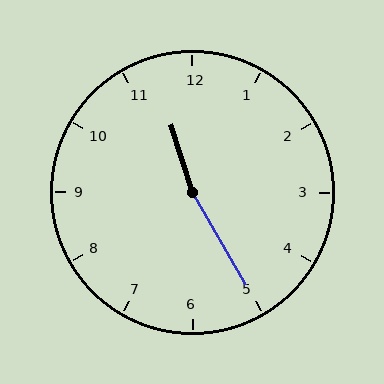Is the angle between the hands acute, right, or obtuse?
It is obtuse.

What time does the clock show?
11:25.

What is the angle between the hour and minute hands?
Approximately 168 degrees.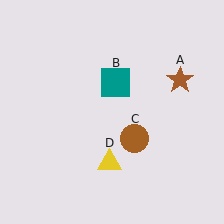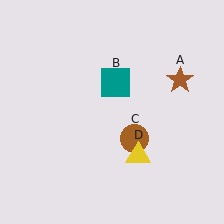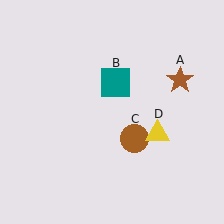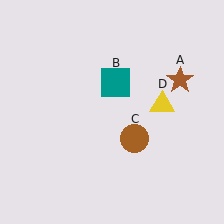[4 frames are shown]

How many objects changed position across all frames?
1 object changed position: yellow triangle (object D).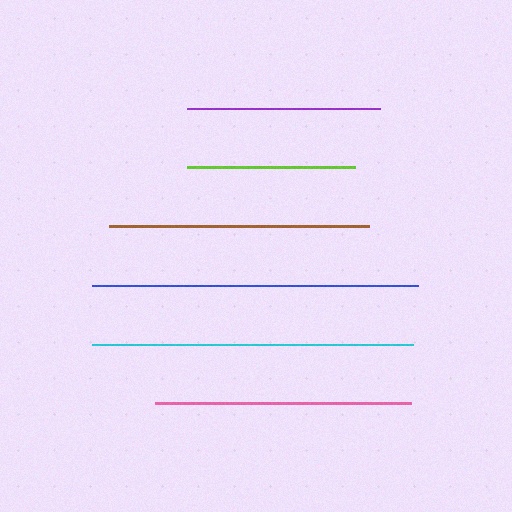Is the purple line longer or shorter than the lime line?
The purple line is longer than the lime line.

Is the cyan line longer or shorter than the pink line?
The cyan line is longer than the pink line.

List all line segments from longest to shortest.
From longest to shortest: blue, cyan, brown, pink, purple, lime.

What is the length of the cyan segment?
The cyan segment is approximately 321 pixels long.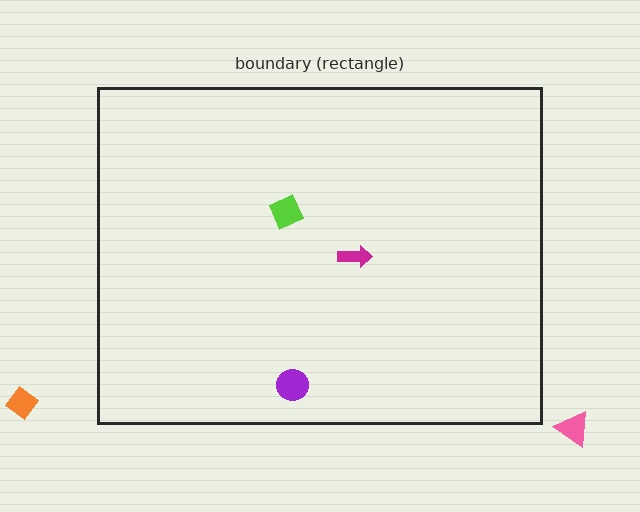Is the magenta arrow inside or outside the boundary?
Inside.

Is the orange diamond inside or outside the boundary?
Outside.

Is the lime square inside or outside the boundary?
Inside.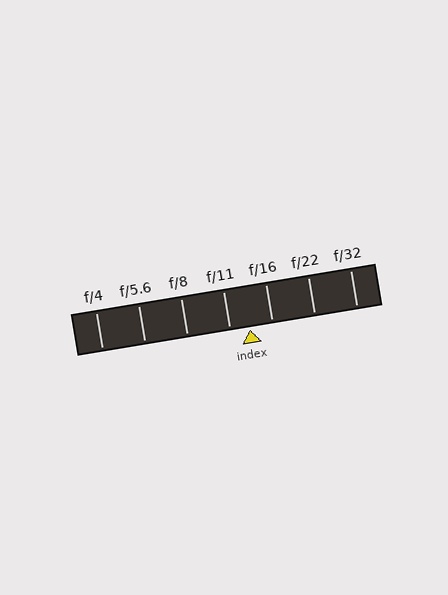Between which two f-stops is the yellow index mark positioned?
The index mark is between f/11 and f/16.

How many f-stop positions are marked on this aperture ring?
There are 7 f-stop positions marked.